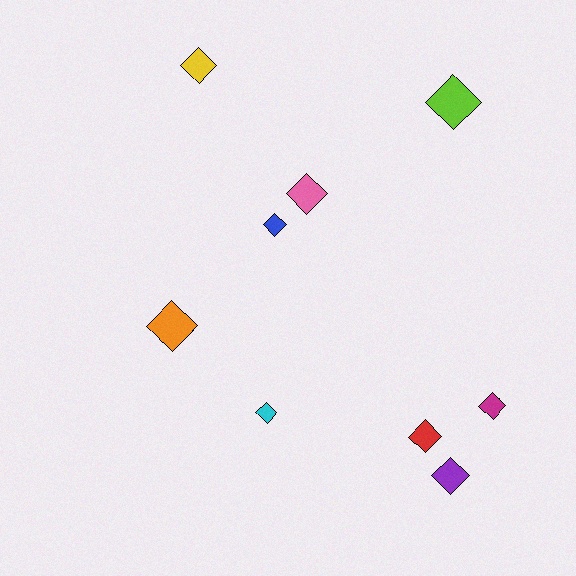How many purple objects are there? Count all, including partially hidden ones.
There is 1 purple object.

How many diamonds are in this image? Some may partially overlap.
There are 9 diamonds.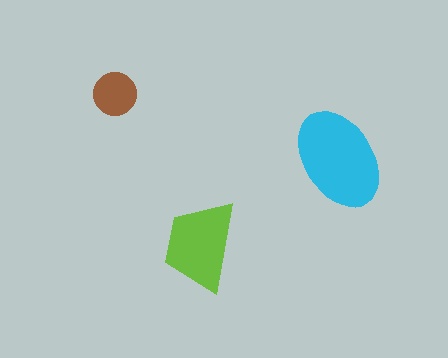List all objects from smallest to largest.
The brown circle, the lime trapezoid, the cyan ellipse.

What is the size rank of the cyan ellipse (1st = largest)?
1st.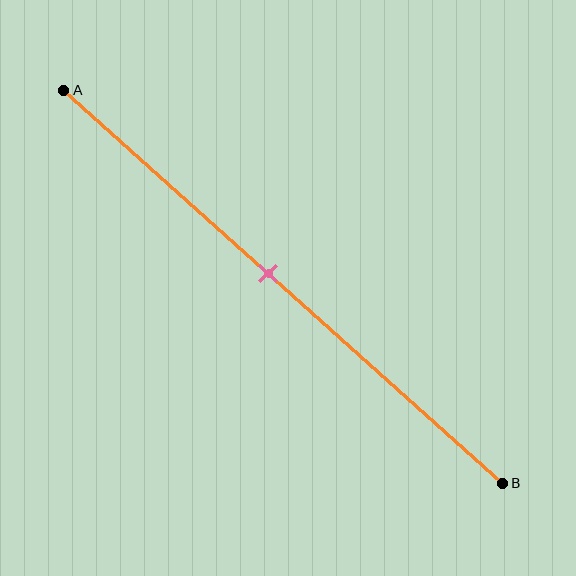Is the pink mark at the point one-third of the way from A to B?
No, the mark is at about 45% from A, not at the 33% one-third point.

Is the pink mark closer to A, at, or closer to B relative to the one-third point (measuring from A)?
The pink mark is closer to point B than the one-third point of segment AB.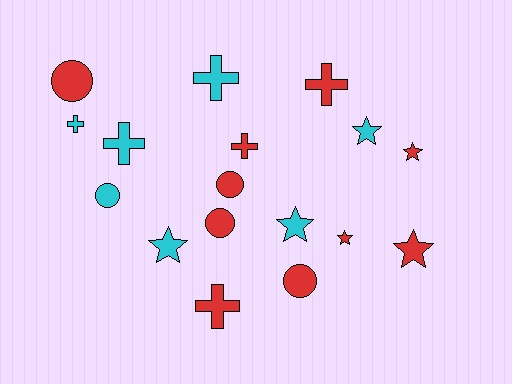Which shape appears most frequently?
Star, with 6 objects.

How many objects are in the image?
There are 17 objects.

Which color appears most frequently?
Red, with 10 objects.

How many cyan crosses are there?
There are 3 cyan crosses.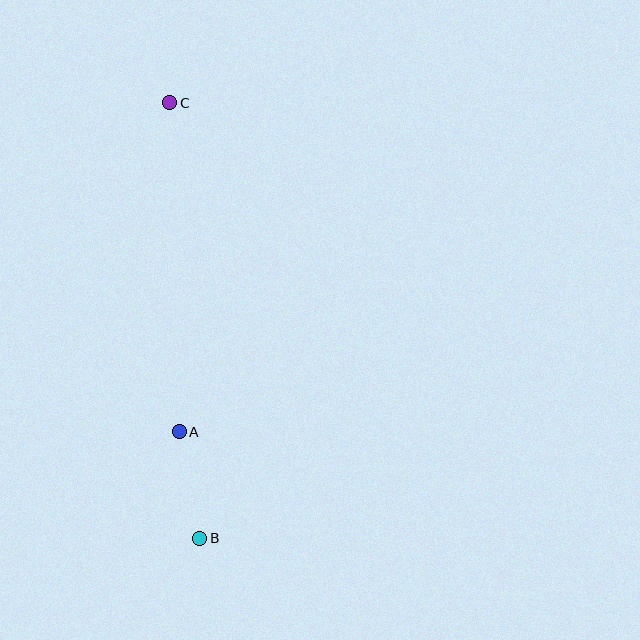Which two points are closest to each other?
Points A and B are closest to each other.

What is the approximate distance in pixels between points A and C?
The distance between A and C is approximately 329 pixels.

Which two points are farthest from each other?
Points B and C are farthest from each other.